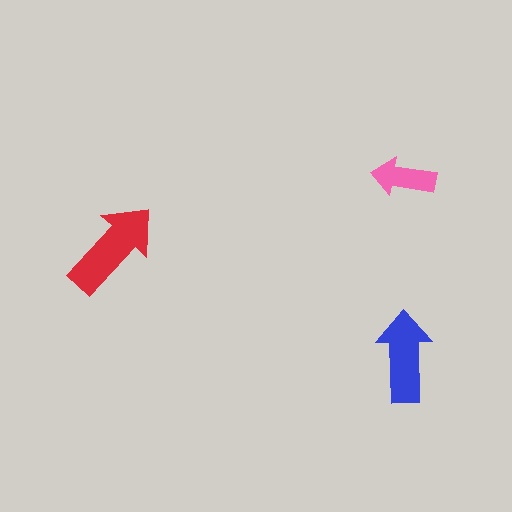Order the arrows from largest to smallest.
the red one, the blue one, the pink one.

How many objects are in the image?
There are 3 objects in the image.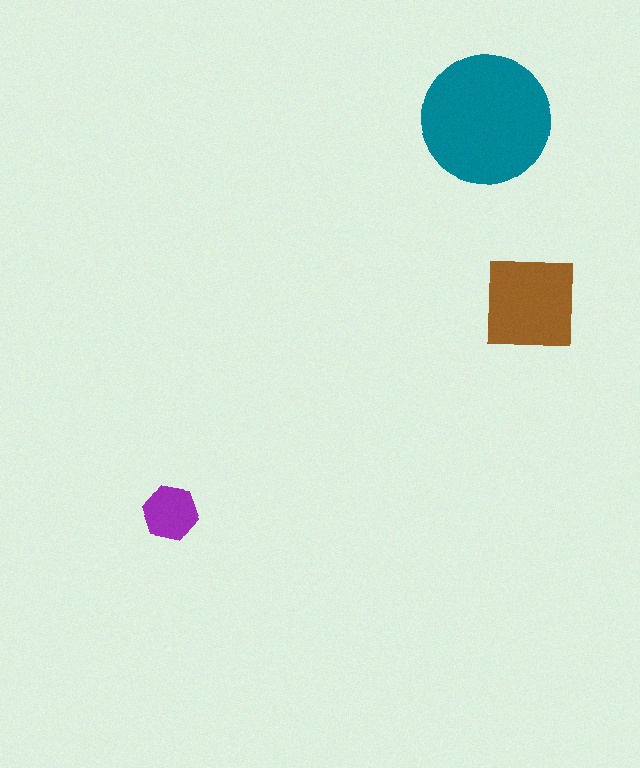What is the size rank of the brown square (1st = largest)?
2nd.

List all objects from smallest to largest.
The purple hexagon, the brown square, the teal circle.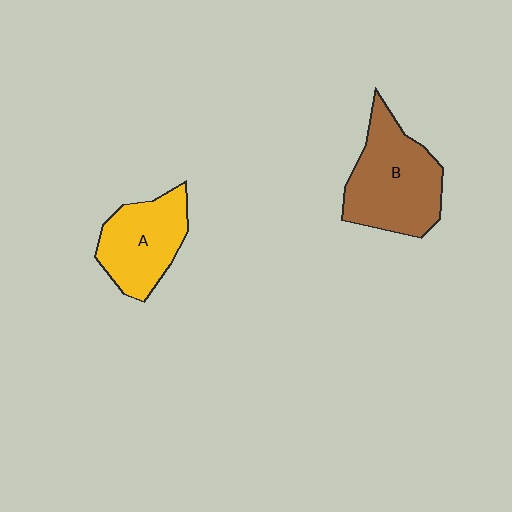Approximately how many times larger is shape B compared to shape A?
Approximately 1.3 times.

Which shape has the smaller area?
Shape A (yellow).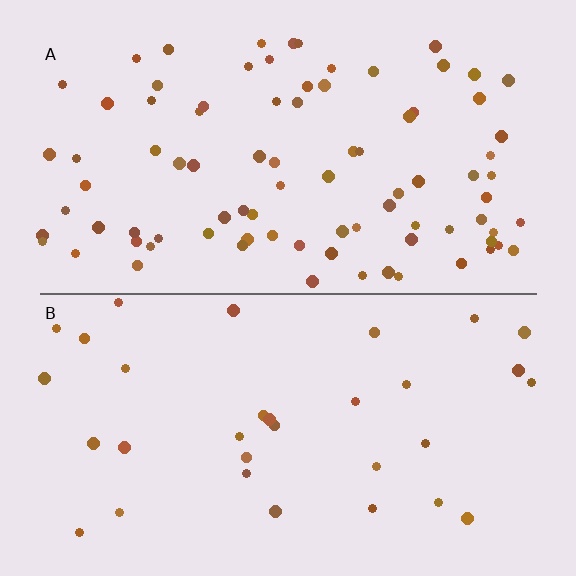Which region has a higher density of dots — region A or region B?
A (the top).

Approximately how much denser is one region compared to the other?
Approximately 2.7× — region A over region B.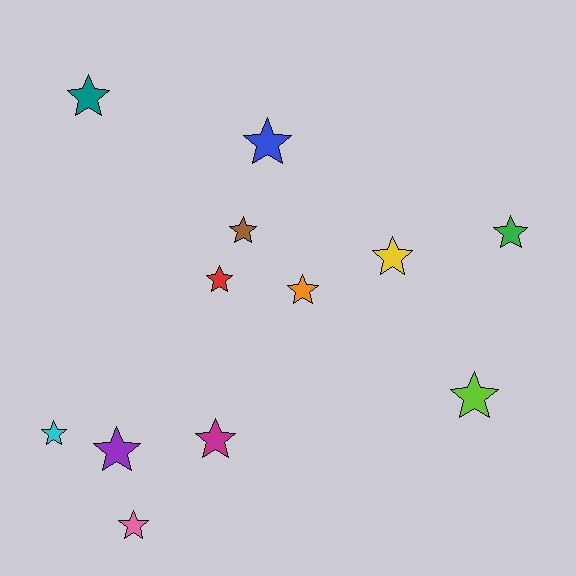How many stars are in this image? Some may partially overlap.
There are 12 stars.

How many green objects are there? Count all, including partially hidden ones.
There is 1 green object.